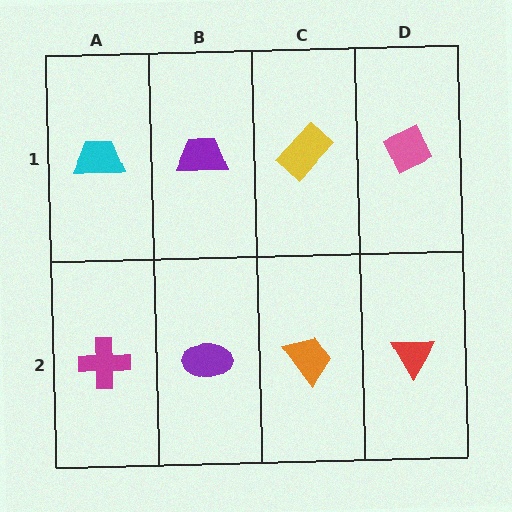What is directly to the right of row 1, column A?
A purple trapezoid.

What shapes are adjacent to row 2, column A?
A cyan trapezoid (row 1, column A), a purple ellipse (row 2, column B).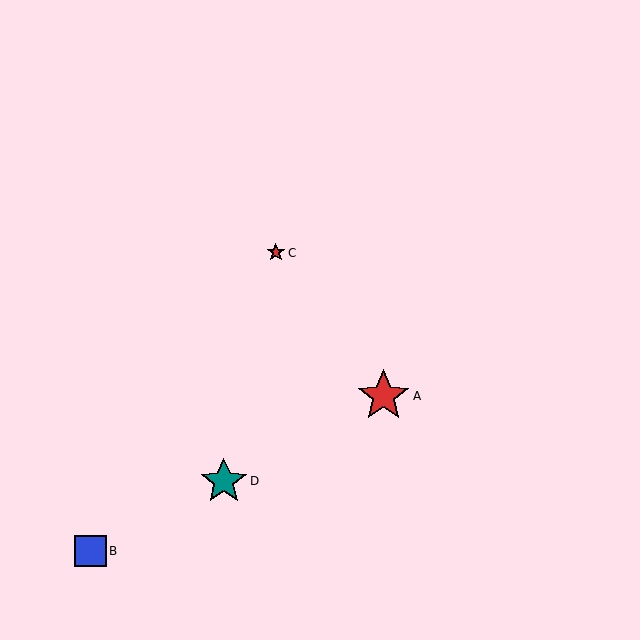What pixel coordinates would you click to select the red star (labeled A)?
Click at (384, 396) to select the red star A.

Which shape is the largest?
The red star (labeled A) is the largest.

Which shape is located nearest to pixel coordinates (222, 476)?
The teal star (labeled D) at (224, 481) is nearest to that location.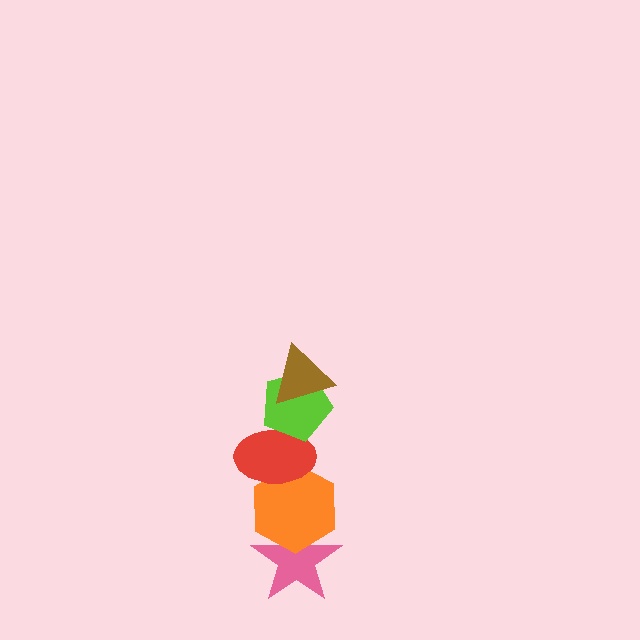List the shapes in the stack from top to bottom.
From top to bottom: the brown triangle, the lime pentagon, the red ellipse, the orange hexagon, the pink star.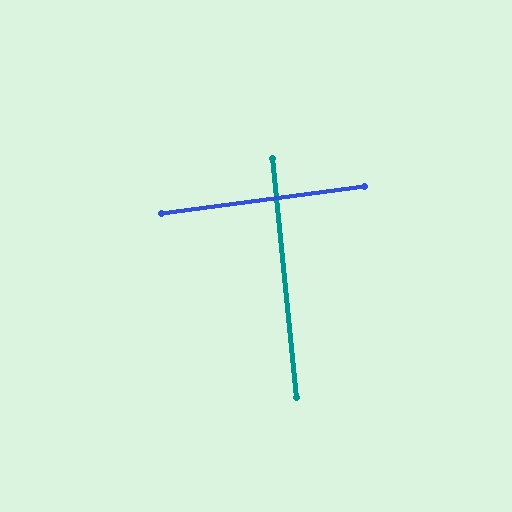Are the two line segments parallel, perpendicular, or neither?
Perpendicular — they meet at approximately 88°.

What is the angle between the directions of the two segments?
Approximately 88 degrees.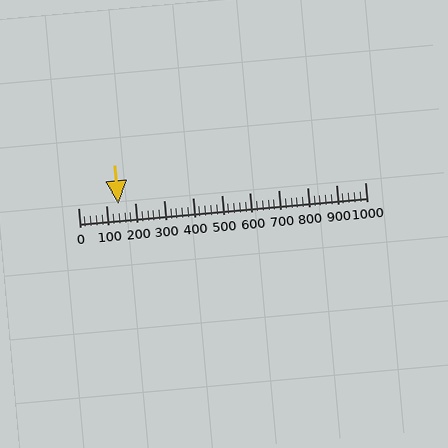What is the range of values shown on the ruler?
The ruler shows values from 0 to 1000.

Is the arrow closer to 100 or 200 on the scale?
The arrow is closer to 100.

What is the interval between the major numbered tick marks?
The major tick marks are spaced 100 units apart.